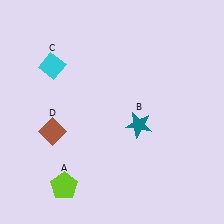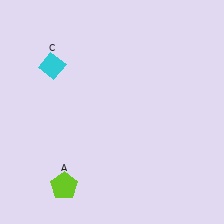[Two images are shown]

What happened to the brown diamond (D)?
The brown diamond (D) was removed in Image 2. It was in the bottom-left area of Image 1.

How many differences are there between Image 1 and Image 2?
There are 2 differences between the two images.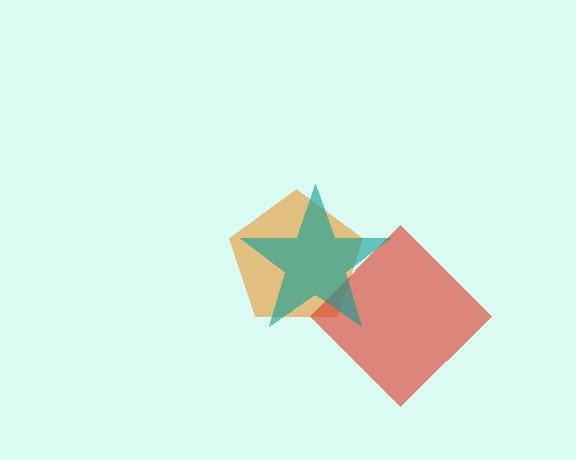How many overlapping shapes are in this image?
There are 3 overlapping shapes in the image.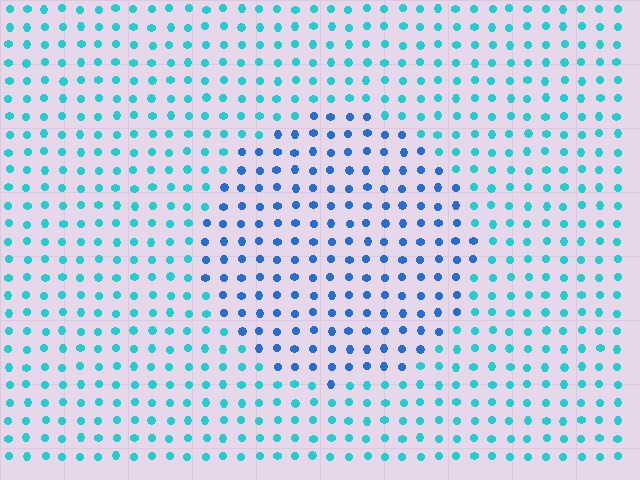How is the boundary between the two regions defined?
The boundary is defined purely by a slight shift in hue (about 34 degrees). Spacing, size, and orientation are identical on both sides.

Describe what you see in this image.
The image is filled with small cyan elements in a uniform arrangement. A circle-shaped region is visible where the elements are tinted to a slightly different hue, forming a subtle color boundary.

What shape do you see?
I see a circle.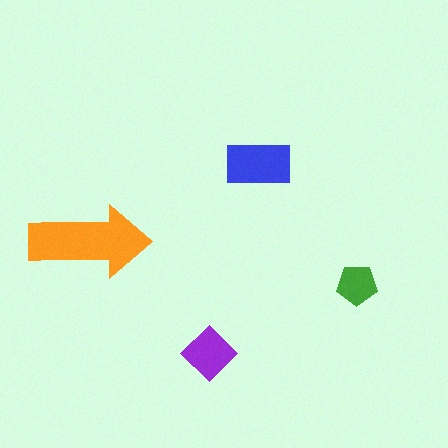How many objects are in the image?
There are 4 objects in the image.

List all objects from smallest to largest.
The green pentagon, the purple diamond, the blue rectangle, the orange arrow.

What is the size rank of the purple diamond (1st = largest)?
3rd.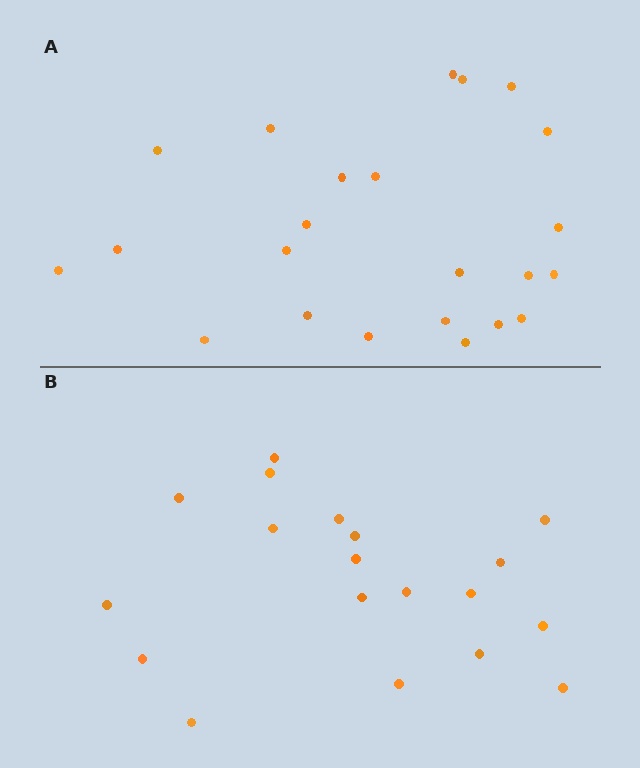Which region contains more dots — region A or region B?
Region A (the top region) has more dots.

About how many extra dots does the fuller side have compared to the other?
Region A has about 4 more dots than region B.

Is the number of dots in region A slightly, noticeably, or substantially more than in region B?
Region A has only slightly more — the two regions are fairly close. The ratio is roughly 1.2 to 1.